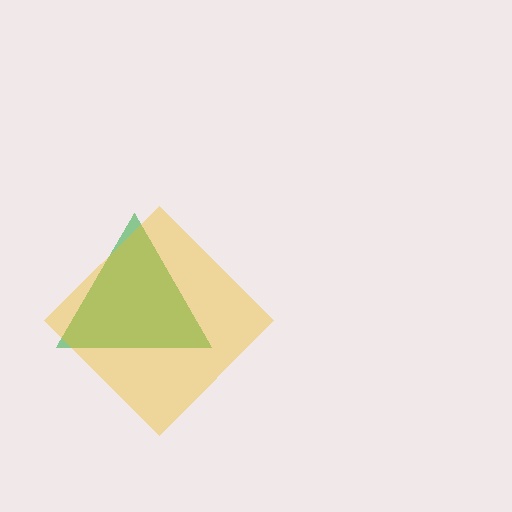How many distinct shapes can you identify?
There are 2 distinct shapes: a green triangle, a yellow diamond.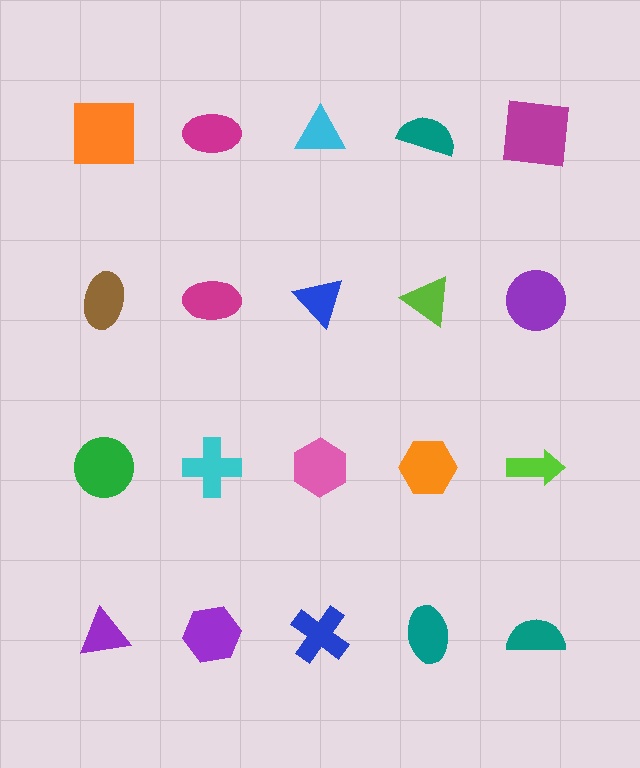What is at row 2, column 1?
A brown ellipse.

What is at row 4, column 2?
A purple hexagon.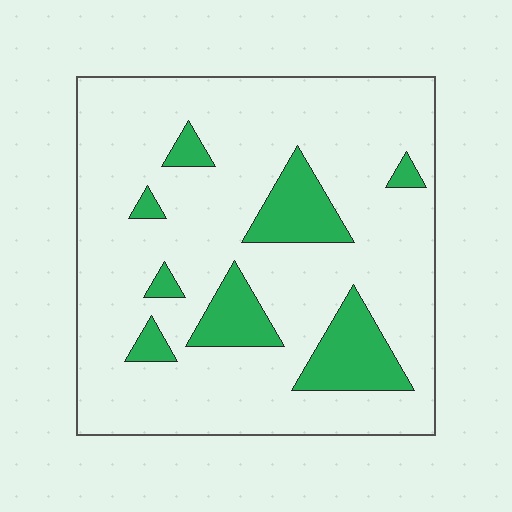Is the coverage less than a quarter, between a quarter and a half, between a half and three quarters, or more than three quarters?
Less than a quarter.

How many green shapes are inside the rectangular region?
8.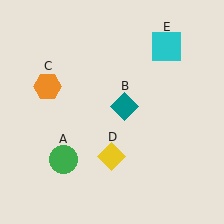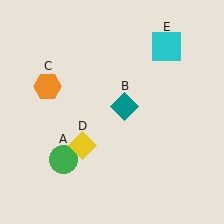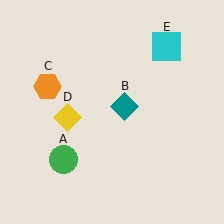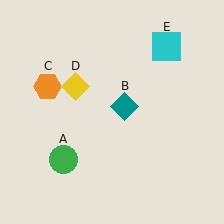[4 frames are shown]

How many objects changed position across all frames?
1 object changed position: yellow diamond (object D).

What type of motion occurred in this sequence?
The yellow diamond (object D) rotated clockwise around the center of the scene.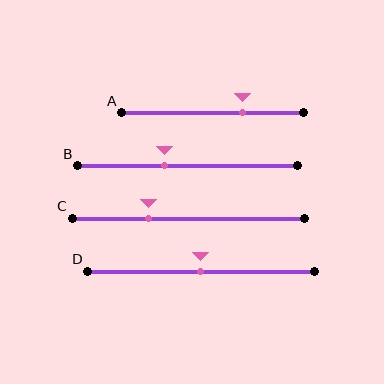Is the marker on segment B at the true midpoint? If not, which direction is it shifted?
No, the marker on segment B is shifted to the left by about 10% of the segment length.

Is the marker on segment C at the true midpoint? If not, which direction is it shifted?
No, the marker on segment C is shifted to the left by about 17% of the segment length.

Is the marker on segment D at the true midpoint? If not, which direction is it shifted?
Yes, the marker on segment D is at the true midpoint.